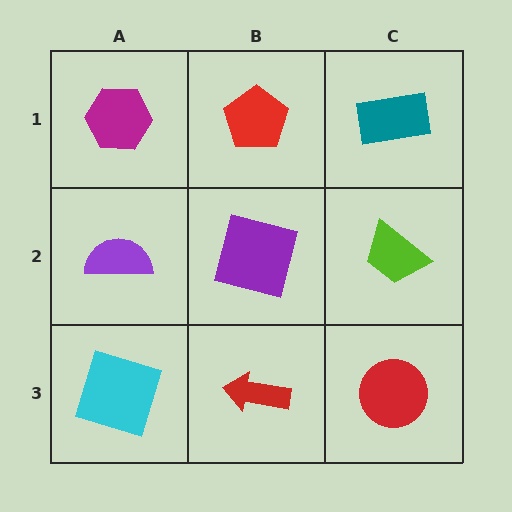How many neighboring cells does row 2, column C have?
3.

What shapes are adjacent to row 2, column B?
A red pentagon (row 1, column B), a red arrow (row 3, column B), a purple semicircle (row 2, column A), a lime trapezoid (row 2, column C).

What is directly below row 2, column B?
A red arrow.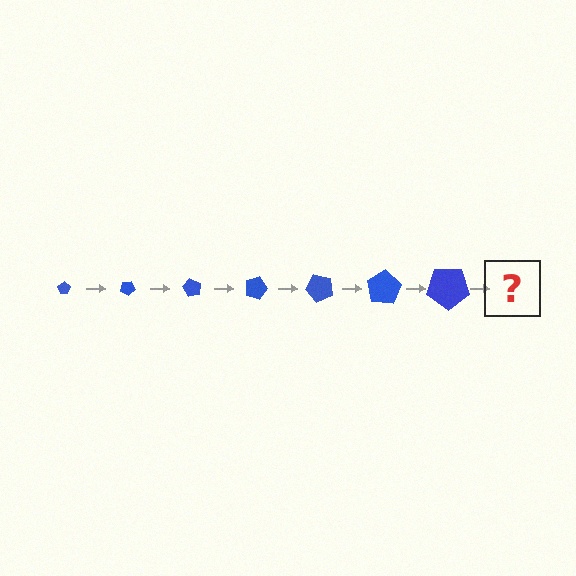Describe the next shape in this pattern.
It should be a pentagon, larger than the previous one and rotated 210 degrees from the start.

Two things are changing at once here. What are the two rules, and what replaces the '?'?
The two rules are that the pentagon grows larger each step and it rotates 30 degrees each step. The '?' should be a pentagon, larger than the previous one and rotated 210 degrees from the start.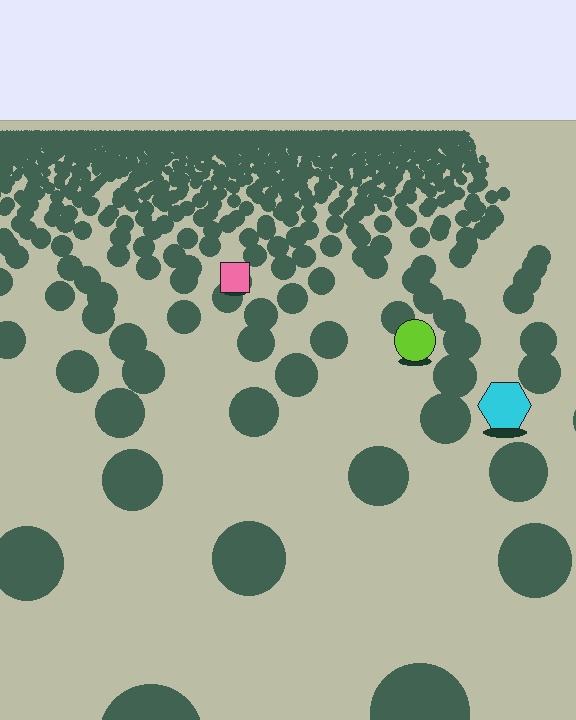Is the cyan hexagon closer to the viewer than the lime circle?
Yes. The cyan hexagon is closer — you can tell from the texture gradient: the ground texture is coarser near it.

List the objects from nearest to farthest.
From nearest to farthest: the cyan hexagon, the lime circle, the pink square.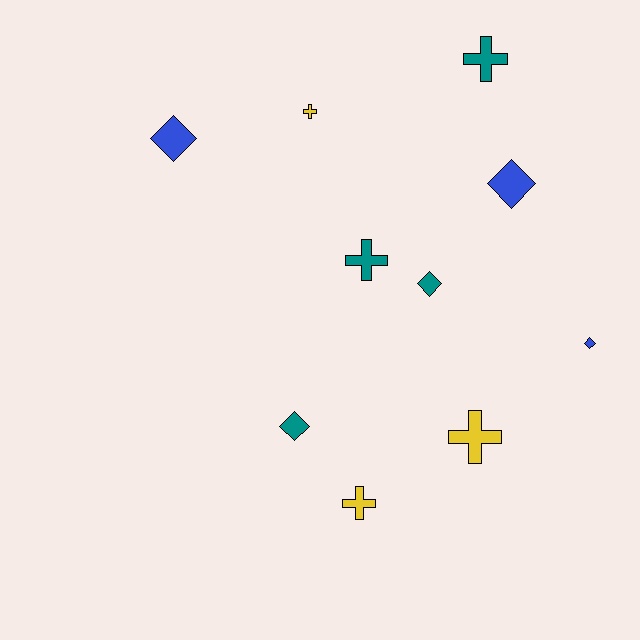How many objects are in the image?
There are 10 objects.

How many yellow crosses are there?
There are 3 yellow crosses.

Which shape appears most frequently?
Diamond, with 5 objects.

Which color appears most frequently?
Teal, with 4 objects.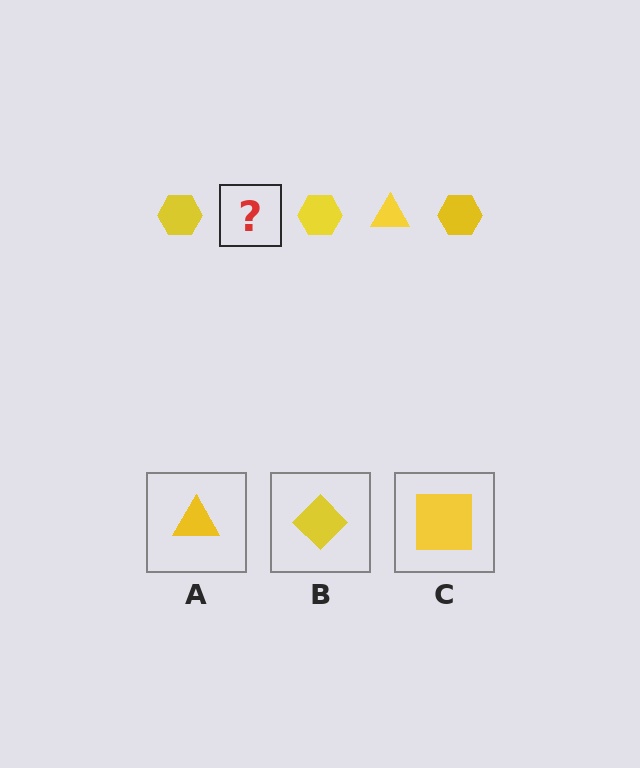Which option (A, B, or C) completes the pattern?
A.